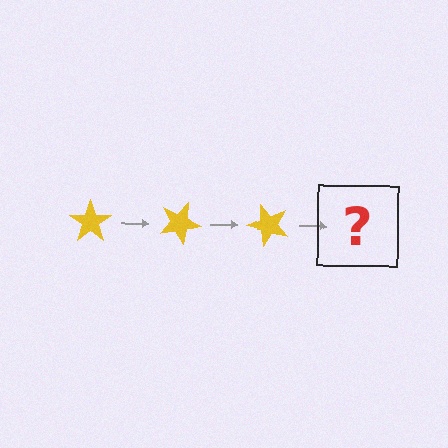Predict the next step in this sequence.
The next step is a yellow star rotated 75 degrees.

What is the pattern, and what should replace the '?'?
The pattern is that the star rotates 25 degrees each step. The '?' should be a yellow star rotated 75 degrees.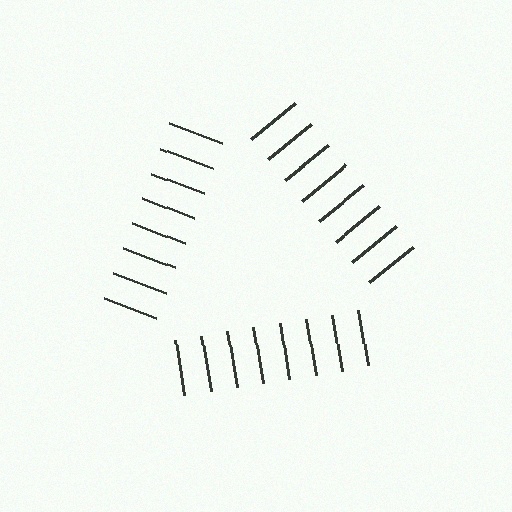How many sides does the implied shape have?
3 sides — the line-ends trace a triangle.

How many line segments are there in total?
24 — 8 along each of the 3 edges.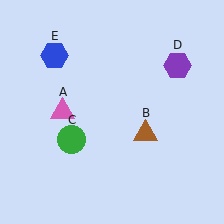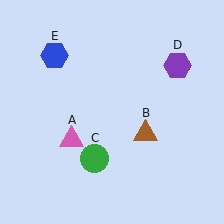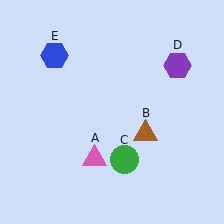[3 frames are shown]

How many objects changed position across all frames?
2 objects changed position: pink triangle (object A), green circle (object C).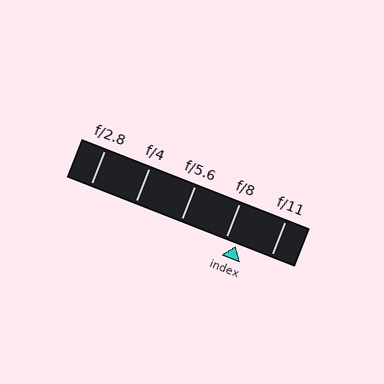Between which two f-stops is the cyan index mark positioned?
The index mark is between f/8 and f/11.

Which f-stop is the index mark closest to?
The index mark is closest to f/8.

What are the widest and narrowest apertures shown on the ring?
The widest aperture shown is f/2.8 and the narrowest is f/11.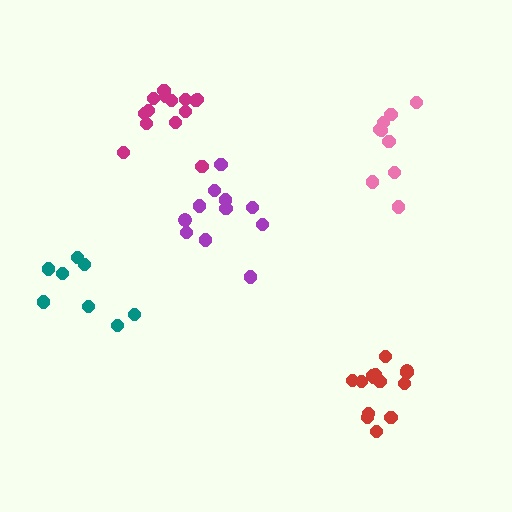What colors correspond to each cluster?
The clusters are colored: teal, pink, red, magenta, purple.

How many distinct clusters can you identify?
There are 5 distinct clusters.